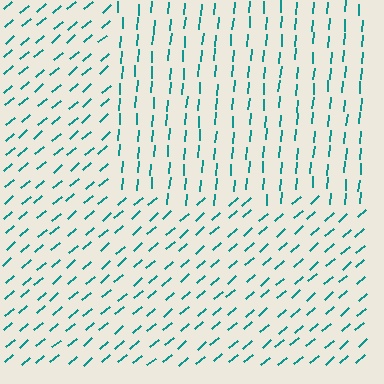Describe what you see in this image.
The image is filled with small teal line segments. A rectangle region in the image has lines oriented differently from the surrounding lines, creating a visible texture boundary.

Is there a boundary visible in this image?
Yes, there is a texture boundary formed by a change in line orientation.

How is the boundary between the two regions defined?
The boundary is defined purely by a change in line orientation (approximately 45 degrees difference). All lines are the same color and thickness.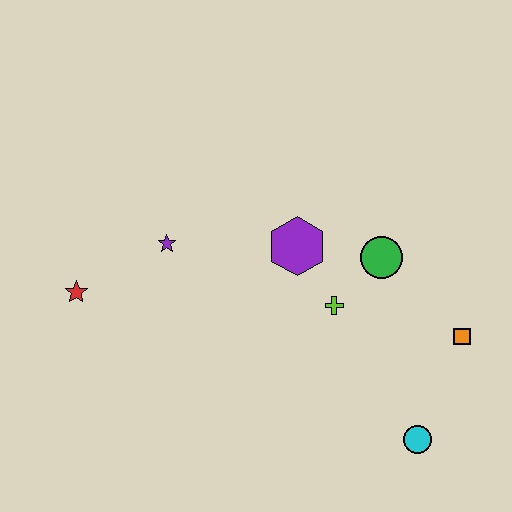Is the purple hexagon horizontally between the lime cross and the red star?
Yes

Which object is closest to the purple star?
The red star is closest to the purple star.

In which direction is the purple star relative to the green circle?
The purple star is to the left of the green circle.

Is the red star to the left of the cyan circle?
Yes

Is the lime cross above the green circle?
No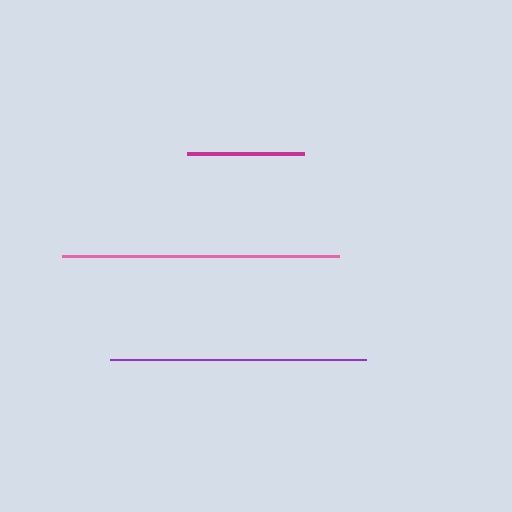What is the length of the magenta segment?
The magenta segment is approximately 117 pixels long.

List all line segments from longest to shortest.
From longest to shortest: pink, purple, magenta.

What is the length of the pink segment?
The pink segment is approximately 276 pixels long.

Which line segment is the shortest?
The magenta line is the shortest at approximately 117 pixels.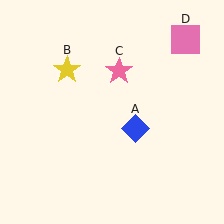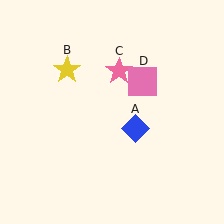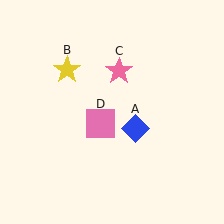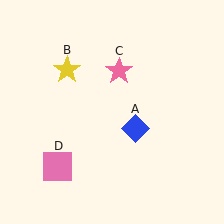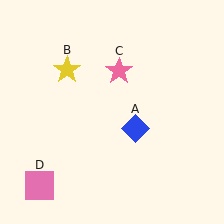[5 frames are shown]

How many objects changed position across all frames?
1 object changed position: pink square (object D).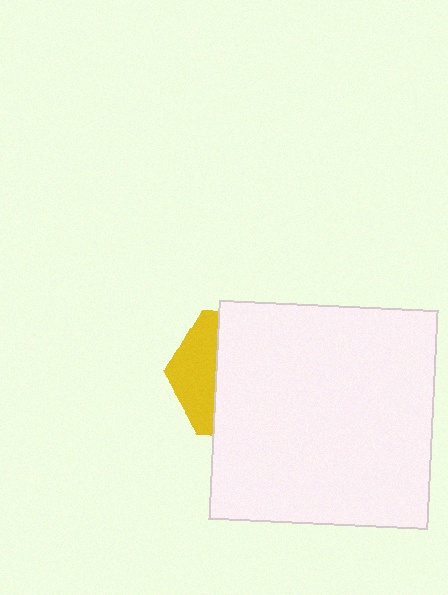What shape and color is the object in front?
The object in front is a white square.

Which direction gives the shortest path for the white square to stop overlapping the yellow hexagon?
Moving right gives the shortest separation.